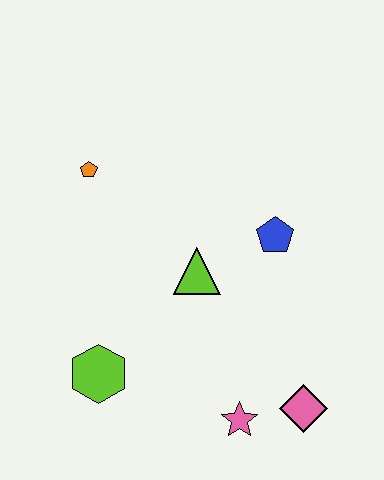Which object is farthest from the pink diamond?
The orange pentagon is farthest from the pink diamond.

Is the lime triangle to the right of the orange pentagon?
Yes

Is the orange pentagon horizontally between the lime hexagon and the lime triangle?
No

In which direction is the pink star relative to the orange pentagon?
The pink star is below the orange pentagon.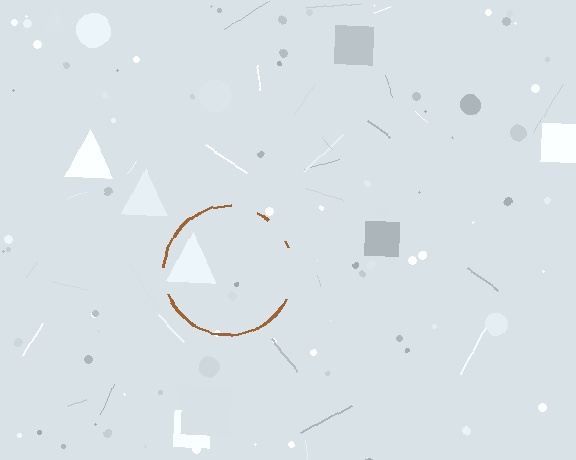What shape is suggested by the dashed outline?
The dashed outline suggests a circle.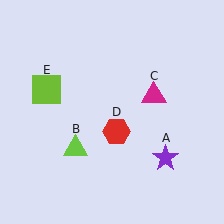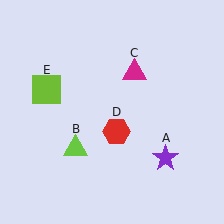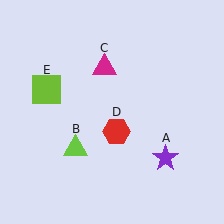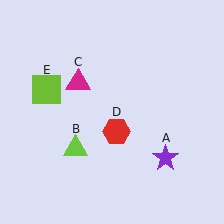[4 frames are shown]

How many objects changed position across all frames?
1 object changed position: magenta triangle (object C).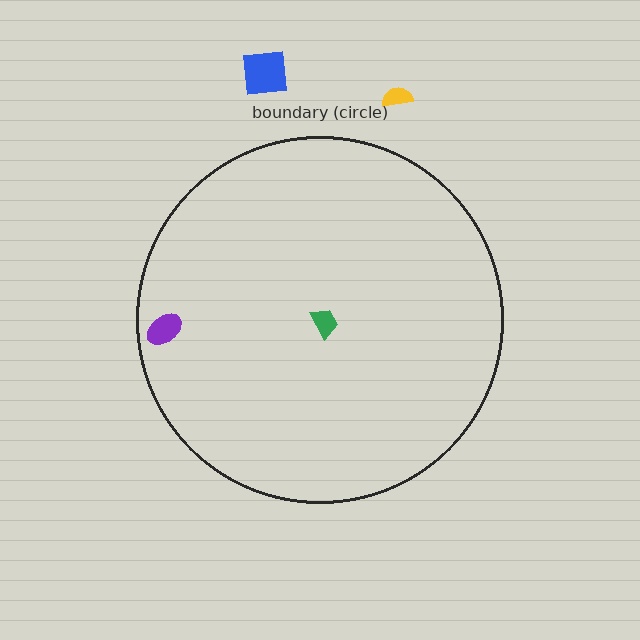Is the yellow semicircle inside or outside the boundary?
Outside.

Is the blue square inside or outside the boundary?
Outside.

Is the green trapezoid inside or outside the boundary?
Inside.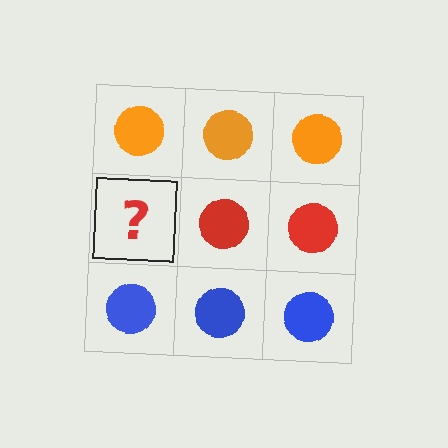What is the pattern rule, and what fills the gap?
The rule is that each row has a consistent color. The gap should be filled with a red circle.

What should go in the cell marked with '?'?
The missing cell should contain a red circle.